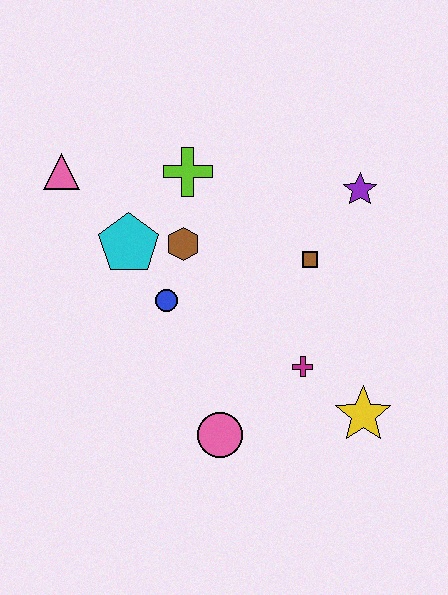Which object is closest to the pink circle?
The magenta cross is closest to the pink circle.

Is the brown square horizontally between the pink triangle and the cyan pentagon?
No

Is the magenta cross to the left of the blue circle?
No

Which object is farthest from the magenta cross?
The pink triangle is farthest from the magenta cross.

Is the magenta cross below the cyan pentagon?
Yes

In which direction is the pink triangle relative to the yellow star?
The pink triangle is to the left of the yellow star.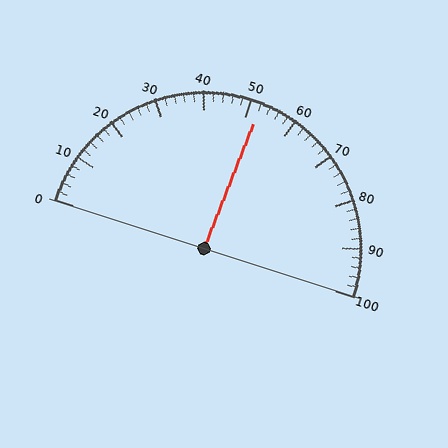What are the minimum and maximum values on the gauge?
The gauge ranges from 0 to 100.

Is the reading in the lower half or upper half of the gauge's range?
The reading is in the upper half of the range (0 to 100).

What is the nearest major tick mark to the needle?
The nearest major tick mark is 50.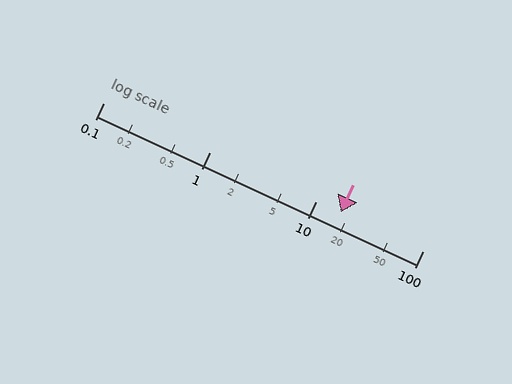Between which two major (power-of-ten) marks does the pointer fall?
The pointer is between 10 and 100.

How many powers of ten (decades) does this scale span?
The scale spans 3 decades, from 0.1 to 100.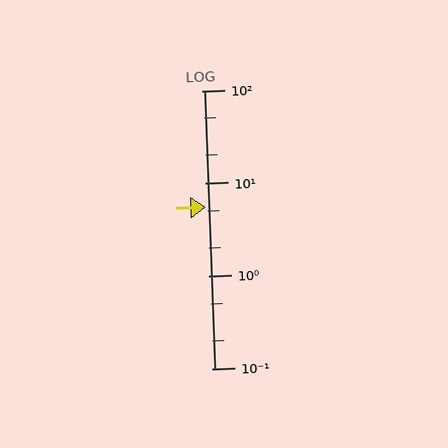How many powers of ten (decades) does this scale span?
The scale spans 3 decades, from 0.1 to 100.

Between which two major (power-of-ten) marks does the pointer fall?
The pointer is between 1 and 10.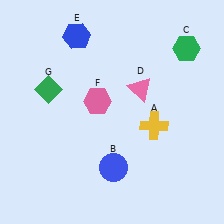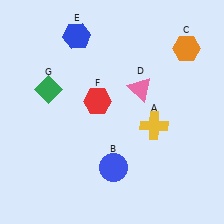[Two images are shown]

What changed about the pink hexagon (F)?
In Image 1, F is pink. In Image 2, it changed to red.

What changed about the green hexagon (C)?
In Image 1, C is green. In Image 2, it changed to orange.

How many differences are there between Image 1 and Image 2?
There are 2 differences between the two images.